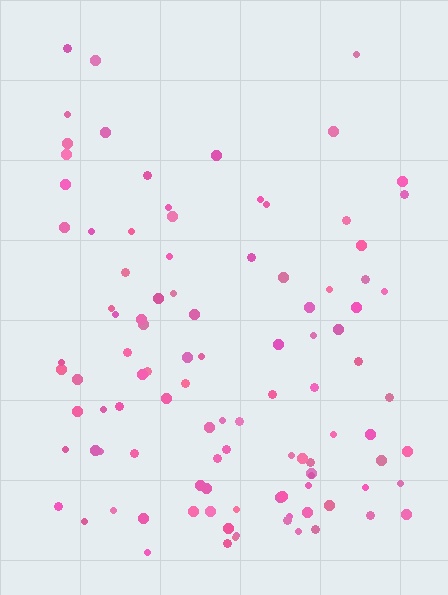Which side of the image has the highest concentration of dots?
The bottom.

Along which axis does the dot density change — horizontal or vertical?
Vertical.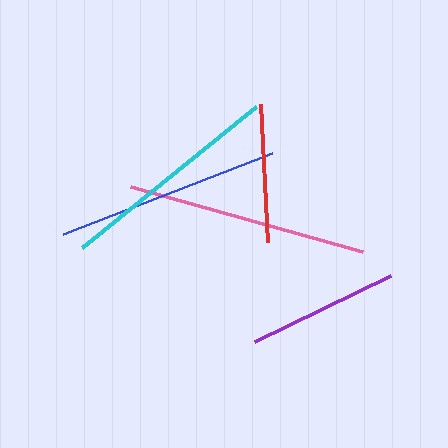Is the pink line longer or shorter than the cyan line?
The pink line is longer than the cyan line.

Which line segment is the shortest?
The red line is the shortest at approximately 138 pixels.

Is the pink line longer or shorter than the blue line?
The pink line is longer than the blue line.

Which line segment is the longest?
The pink line is the longest at approximately 241 pixels.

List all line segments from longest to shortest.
From longest to shortest: pink, blue, cyan, purple, red.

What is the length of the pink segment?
The pink segment is approximately 241 pixels long.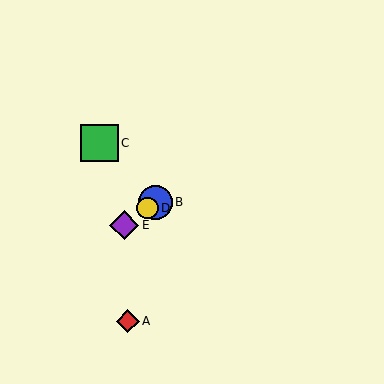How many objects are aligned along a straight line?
3 objects (B, D, E) are aligned along a straight line.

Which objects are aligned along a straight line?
Objects B, D, E are aligned along a straight line.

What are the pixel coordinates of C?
Object C is at (99, 143).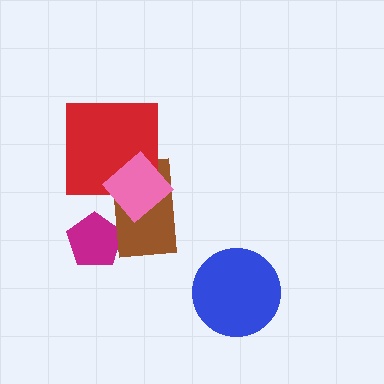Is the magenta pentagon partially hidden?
Yes, it is partially covered by another shape.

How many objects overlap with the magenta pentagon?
1 object overlaps with the magenta pentagon.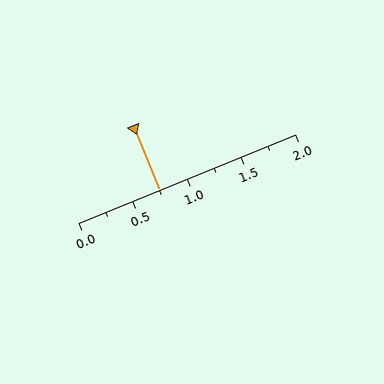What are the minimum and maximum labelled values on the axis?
The axis runs from 0.0 to 2.0.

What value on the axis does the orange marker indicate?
The marker indicates approximately 0.75.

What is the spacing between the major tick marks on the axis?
The major ticks are spaced 0.5 apart.